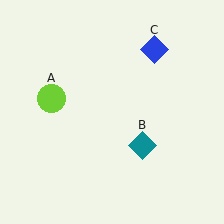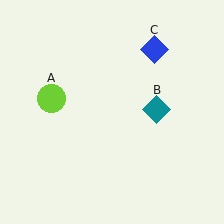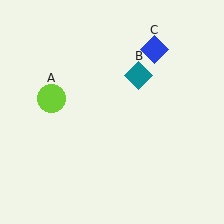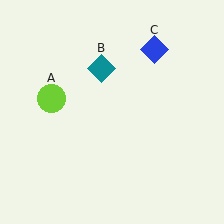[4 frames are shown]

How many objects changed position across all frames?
1 object changed position: teal diamond (object B).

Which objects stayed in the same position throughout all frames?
Lime circle (object A) and blue diamond (object C) remained stationary.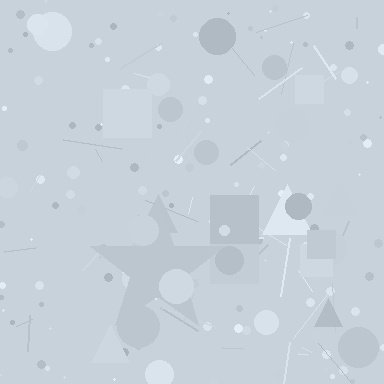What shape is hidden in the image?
A star is hidden in the image.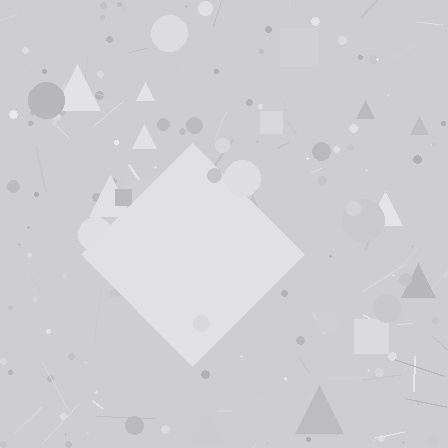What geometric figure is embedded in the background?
A diamond is embedded in the background.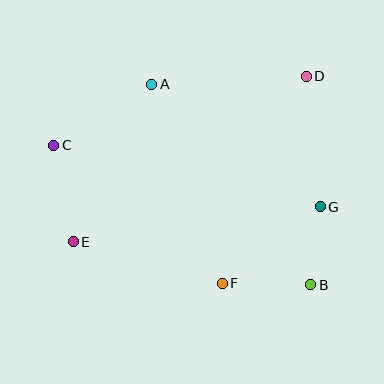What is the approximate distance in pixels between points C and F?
The distance between C and F is approximately 218 pixels.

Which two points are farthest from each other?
Points B and C are farthest from each other.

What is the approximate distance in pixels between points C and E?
The distance between C and E is approximately 99 pixels.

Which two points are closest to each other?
Points B and G are closest to each other.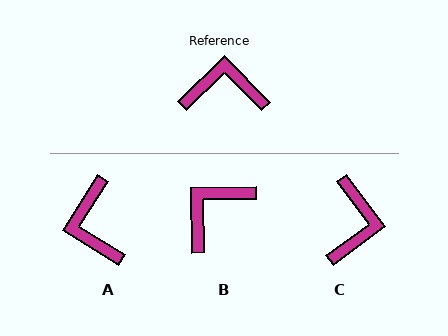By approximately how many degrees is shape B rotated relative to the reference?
Approximately 46 degrees counter-clockwise.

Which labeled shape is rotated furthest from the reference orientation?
A, about 103 degrees away.